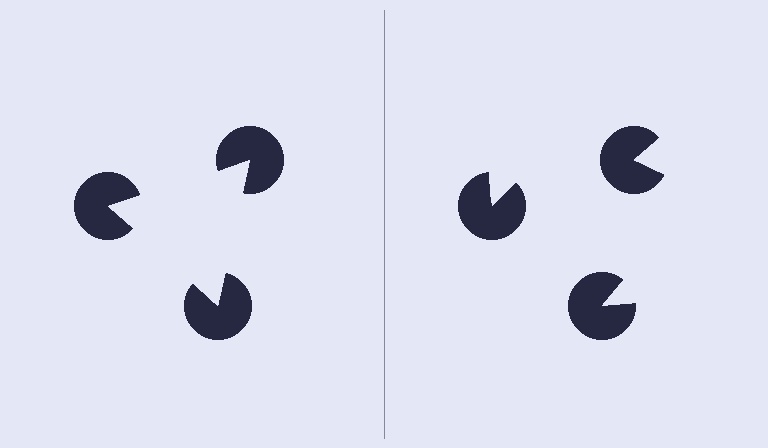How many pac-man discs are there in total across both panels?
6 — 3 on each side.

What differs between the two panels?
The pac-man discs are positioned identically on both sides; only the wedge orientations differ. On the left they align to a triangle; on the right they are misaligned.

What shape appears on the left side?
An illusory triangle.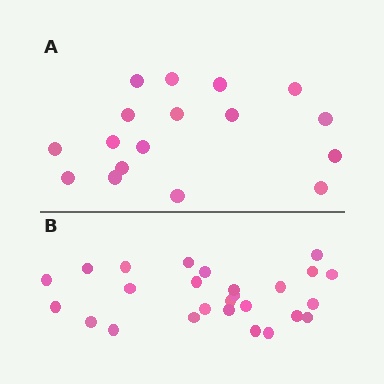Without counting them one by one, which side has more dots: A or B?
Region B (the bottom region) has more dots.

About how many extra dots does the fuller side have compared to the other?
Region B has roughly 8 or so more dots than region A.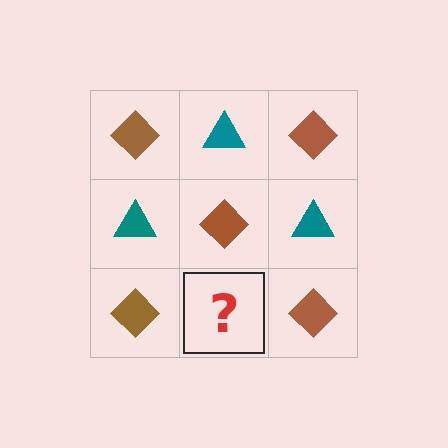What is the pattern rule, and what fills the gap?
The rule is that it alternates brown diamond and teal triangle in a checkerboard pattern. The gap should be filled with a teal triangle.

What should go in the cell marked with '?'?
The missing cell should contain a teal triangle.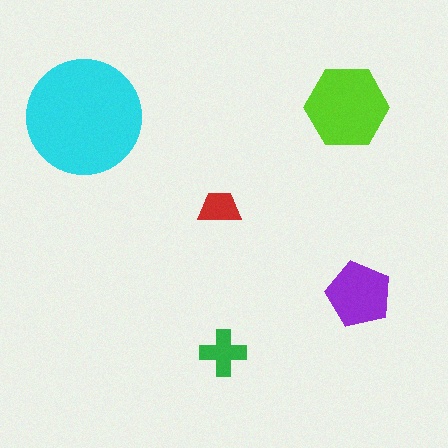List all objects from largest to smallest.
The cyan circle, the lime hexagon, the purple pentagon, the green cross, the red trapezoid.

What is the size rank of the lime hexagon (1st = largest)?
2nd.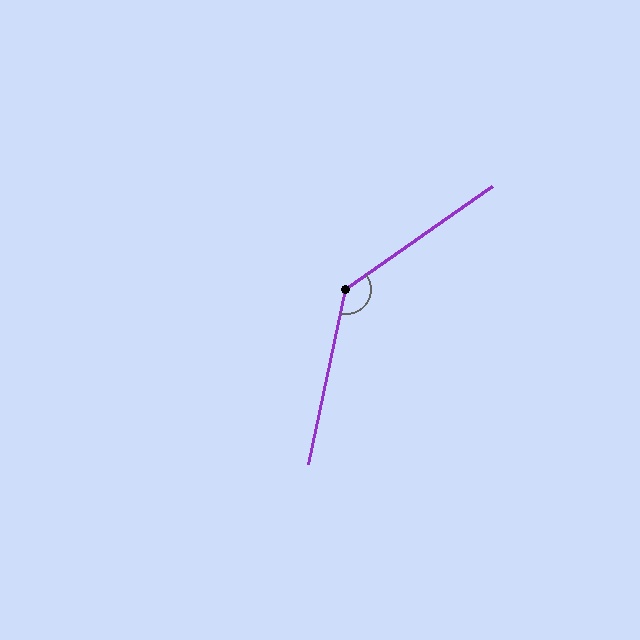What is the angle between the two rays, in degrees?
Approximately 137 degrees.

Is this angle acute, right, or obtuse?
It is obtuse.